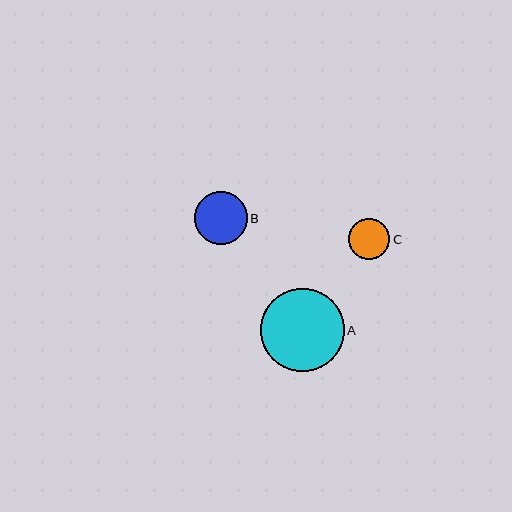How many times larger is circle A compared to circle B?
Circle A is approximately 1.6 times the size of circle B.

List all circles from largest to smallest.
From largest to smallest: A, B, C.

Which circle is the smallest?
Circle C is the smallest with a size of approximately 41 pixels.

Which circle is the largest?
Circle A is the largest with a size of approximately 84 pixels.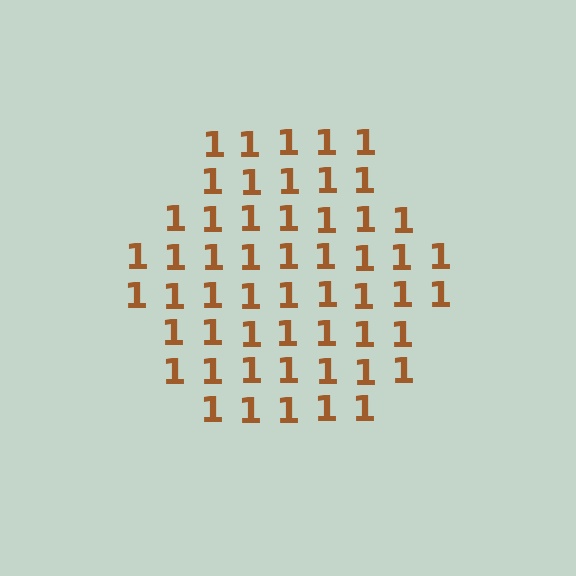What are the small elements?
The small elements are digit 1's.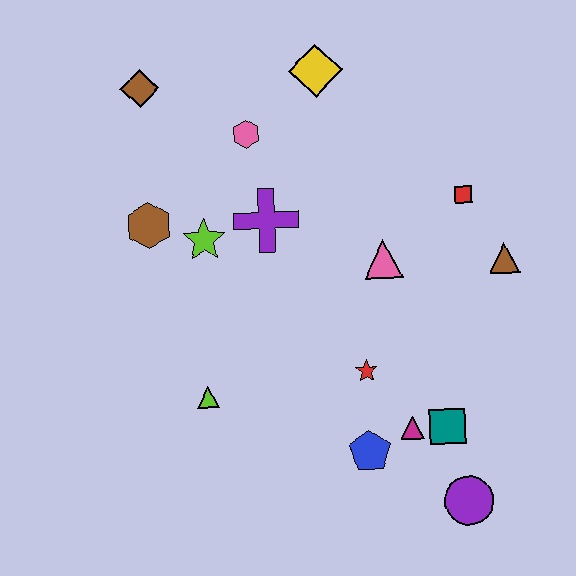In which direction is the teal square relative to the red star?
The teal square is to the right of the red star.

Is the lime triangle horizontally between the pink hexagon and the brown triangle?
No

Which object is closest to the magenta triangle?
The teal square is closest to the magenta triangle.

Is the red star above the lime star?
No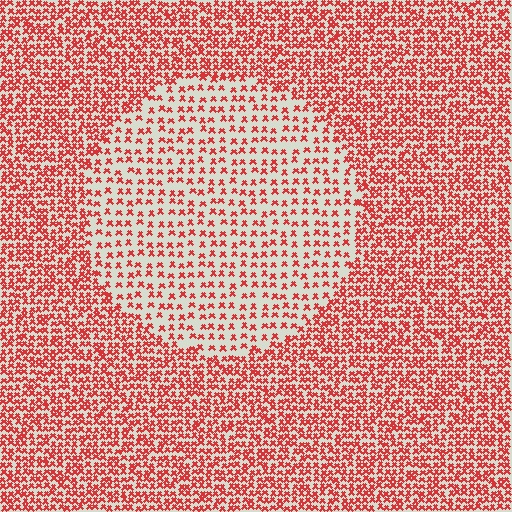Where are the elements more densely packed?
The elements are more densely packed outside the circle boundary.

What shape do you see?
I see a circle.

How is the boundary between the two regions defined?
The boundary is defined by a change in element density (approximately 2.1x ratio). All elements are the same color, size, and shape.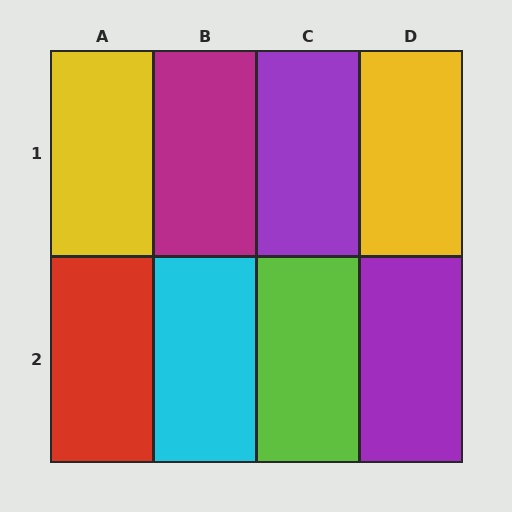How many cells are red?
1 cell is red.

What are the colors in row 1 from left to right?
Yellow, magenta, purple, yellow.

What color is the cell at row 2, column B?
Cyan.